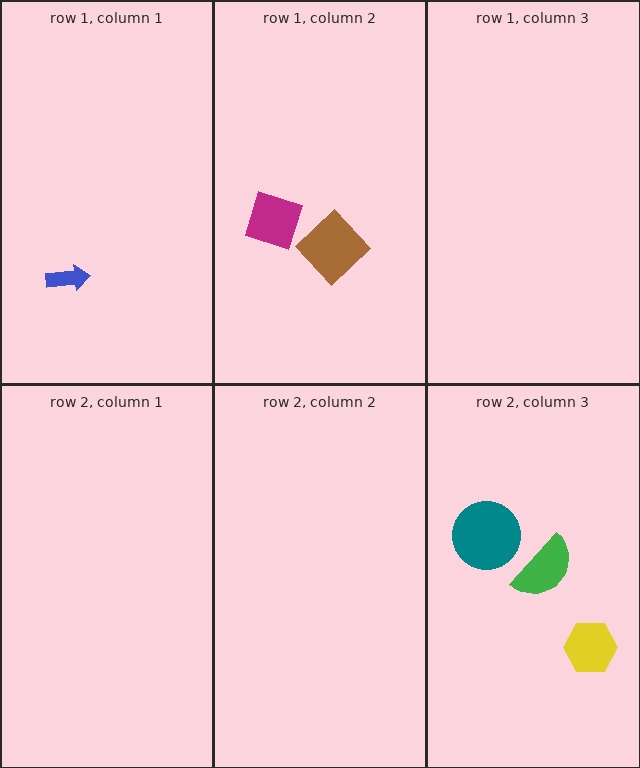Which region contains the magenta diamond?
The row 1, column 2 region.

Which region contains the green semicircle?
The row 2, column 3 region.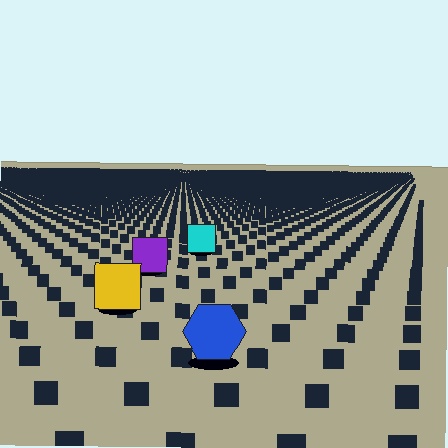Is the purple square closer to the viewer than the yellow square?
No. The yellow square is closer — you can tell from the texture gradient: the ground texture is coarser near it.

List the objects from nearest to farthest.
From nearest to farthest: the blue hexagon, the yellow square, the purple square, the cyan square.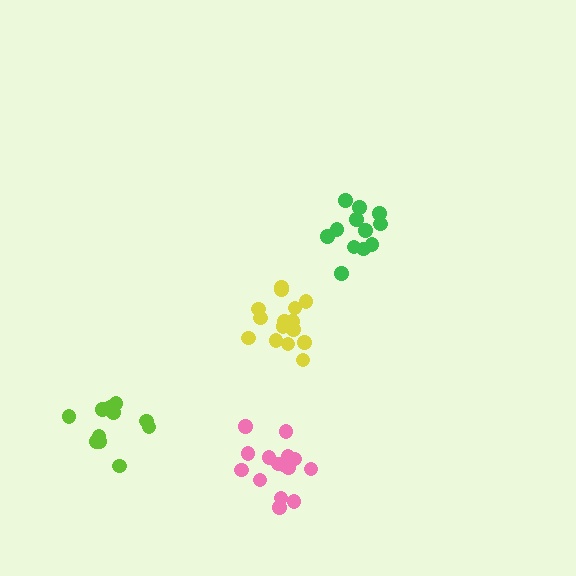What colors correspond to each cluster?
The clusters are colored: green, yellow, lime, pink.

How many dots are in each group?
Group 1: 12 dots, Group 2: 15 dots, Group 3: 11 dots, Group 4: 16 dots (54 total).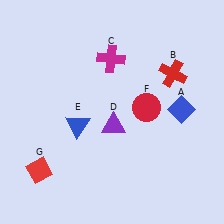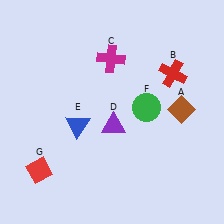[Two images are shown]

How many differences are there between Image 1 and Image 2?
There are 2 differences between the two images.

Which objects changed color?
A changed from blue to brown. F changed from red to green.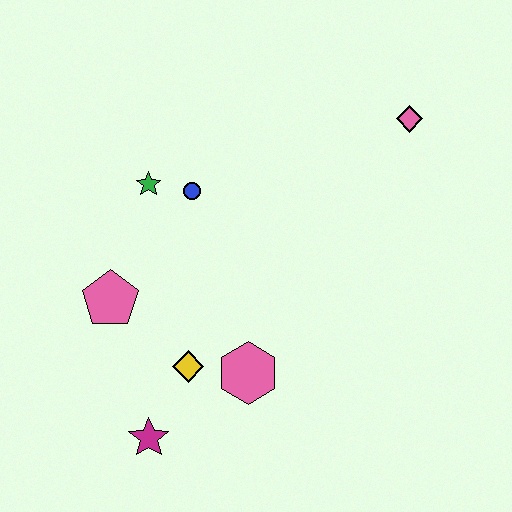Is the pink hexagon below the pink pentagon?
Yes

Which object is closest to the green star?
The blue circle is closest to the green star.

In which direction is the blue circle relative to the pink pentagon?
The blue circle is above the pink pentagon.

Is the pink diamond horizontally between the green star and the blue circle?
No